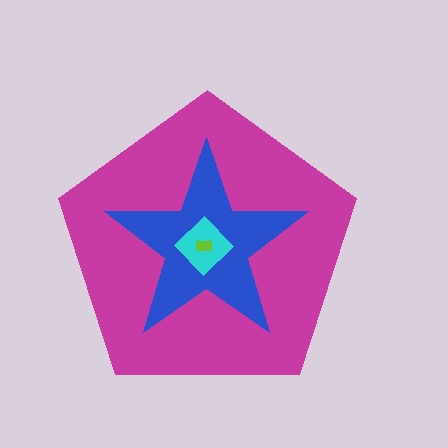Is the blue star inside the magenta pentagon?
Yes.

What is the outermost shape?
The magenta pentagon.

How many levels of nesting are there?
4.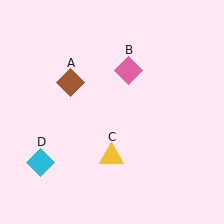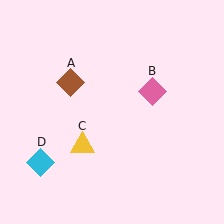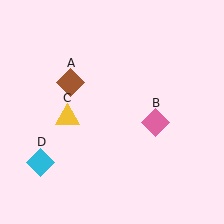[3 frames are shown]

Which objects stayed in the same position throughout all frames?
Brown diamond (object A) and cyan diamond (object D) remained stationary.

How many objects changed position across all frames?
2 objects changed position: pink diamond (object B), yellow triangle (object C).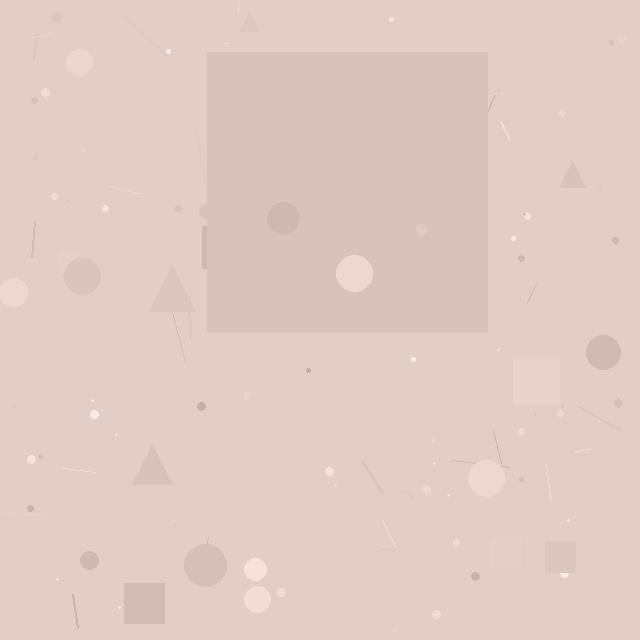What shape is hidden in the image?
A square is hidden in the image.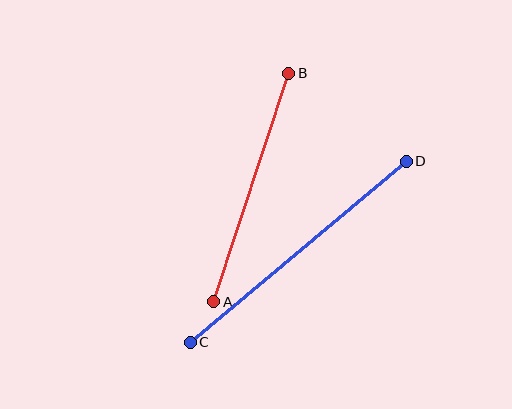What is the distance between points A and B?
The distance is approximately 240 pixels.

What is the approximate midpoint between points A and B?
The midpoint is at approximately (251, 188) pixels.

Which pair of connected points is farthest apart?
Points C and D are farthest apart.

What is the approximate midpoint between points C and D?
The midpoint is at approximately (298, 252) pixels.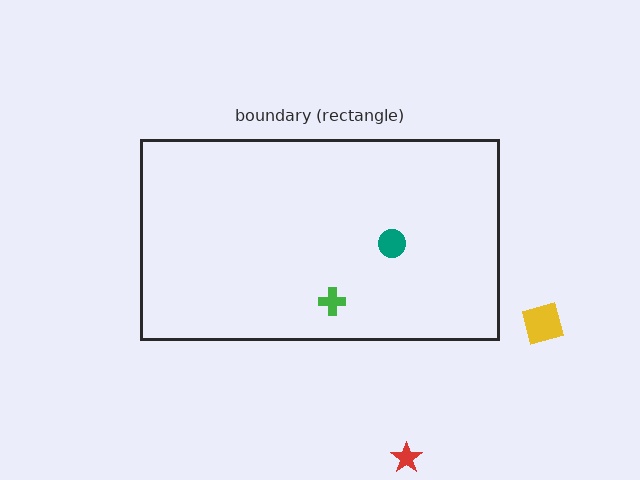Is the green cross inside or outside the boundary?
Inside.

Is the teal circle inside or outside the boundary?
Inside.